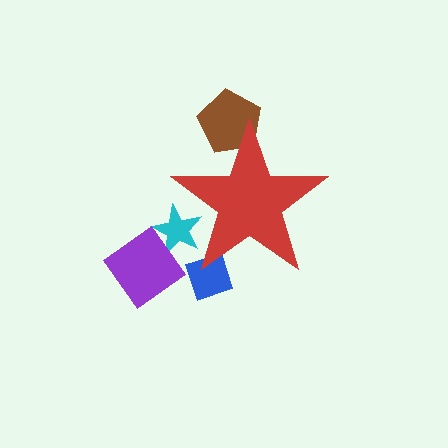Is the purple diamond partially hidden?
No, the purple diamond is fully visible.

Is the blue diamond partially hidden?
Yes, the blue diamond is partially hidden behind the red star.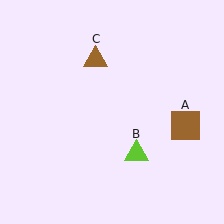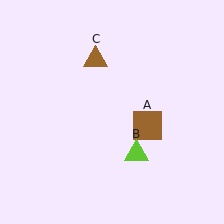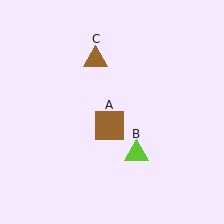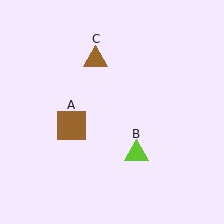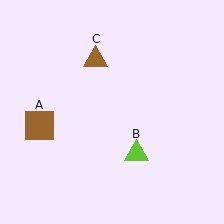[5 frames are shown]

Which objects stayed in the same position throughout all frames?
Lime triangle (object B) and brown triangle (object C) remained stationary.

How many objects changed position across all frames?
1 object changed position: brown square (object A).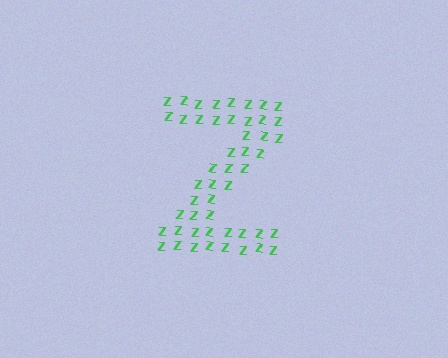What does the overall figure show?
The overall figure shows the letter Z.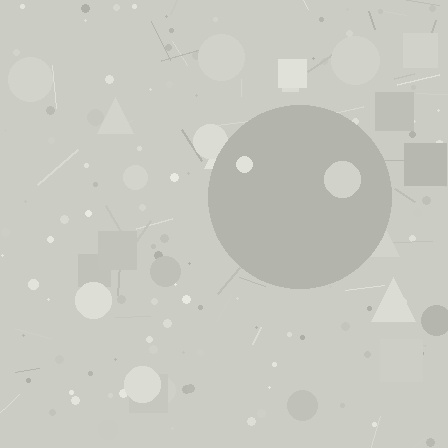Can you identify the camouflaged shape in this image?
The camouflaged shape is a circle.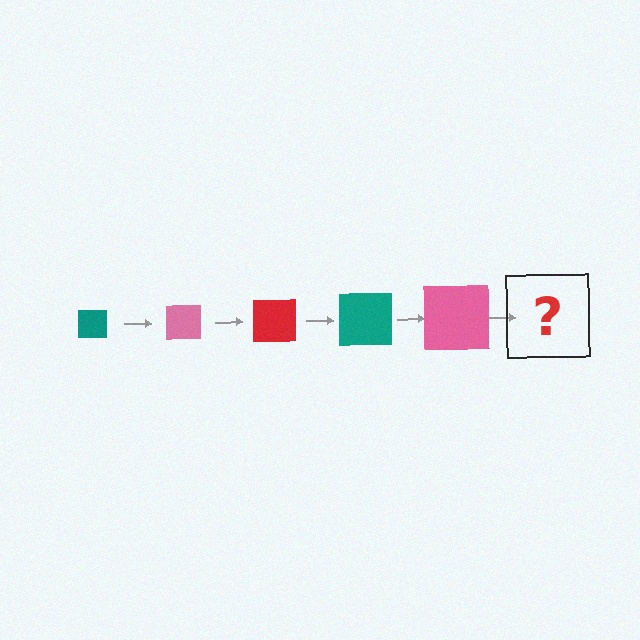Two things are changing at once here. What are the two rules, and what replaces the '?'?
The two rules are that the square grows larger each step and the color cycles through teal, pink, and red. The '?' should be a red square, larger than the previous one.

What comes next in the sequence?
The next element should be a red square, larger than the previous one.